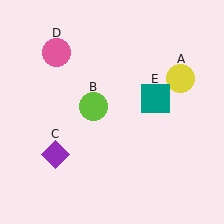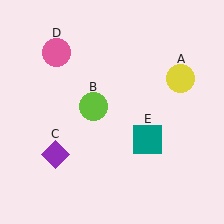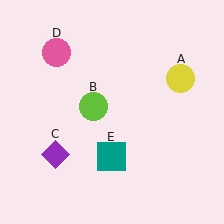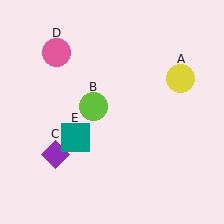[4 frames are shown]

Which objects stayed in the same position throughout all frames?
Yellow circle (object A) and lime circle (object B) and purple diamond (object C) and pink circle (object D) remained stationary.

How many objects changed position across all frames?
1 object changed position: teal square (object E).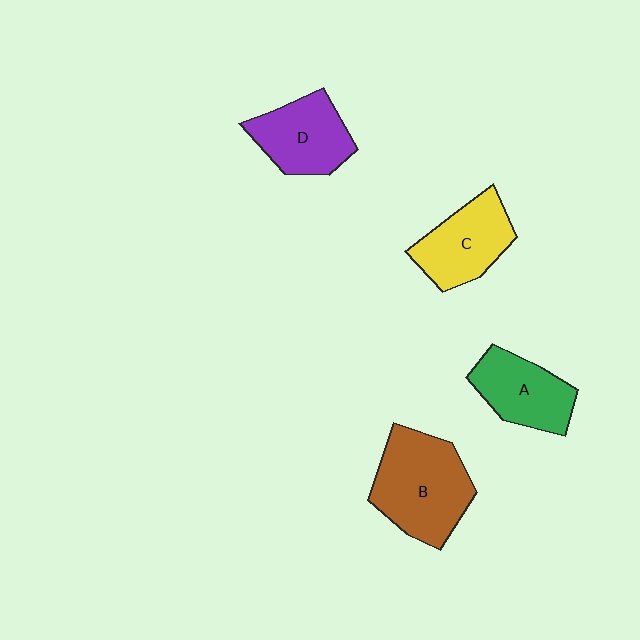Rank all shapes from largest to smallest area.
From largest to smallest: B (brown), C (yellow), D (purple), A (green).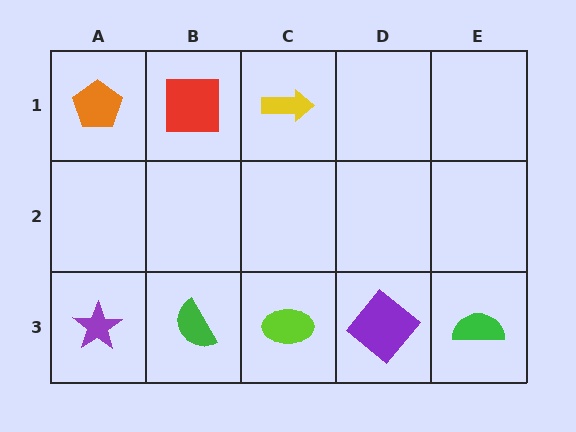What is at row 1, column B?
A red square.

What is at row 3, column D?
A purple diamond.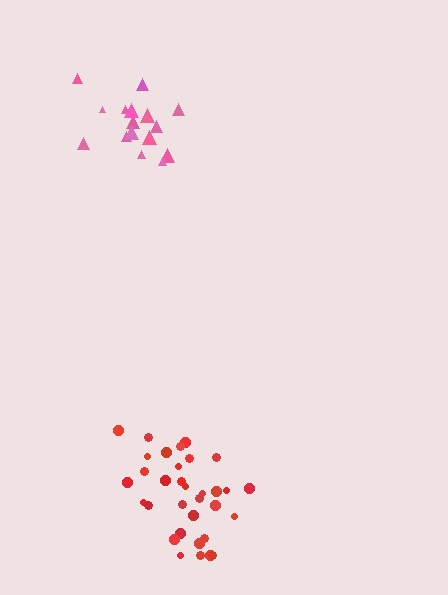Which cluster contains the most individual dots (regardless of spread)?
Red (33).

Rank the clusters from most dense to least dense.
pink, red.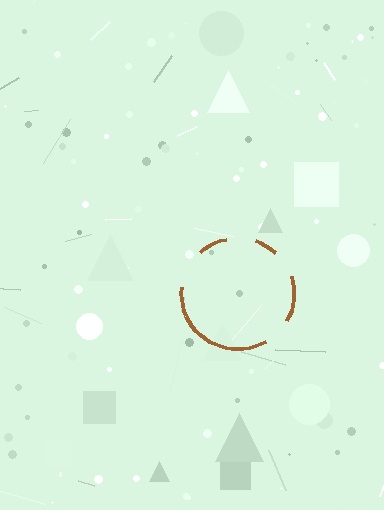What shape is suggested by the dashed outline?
The dashed outline suggests a circle.